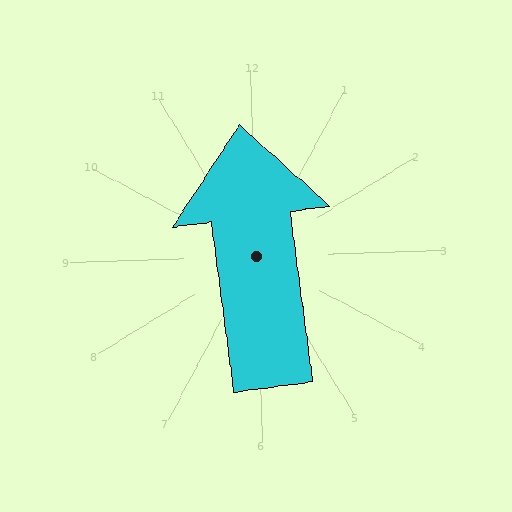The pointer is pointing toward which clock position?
Roughly 12 o'clock.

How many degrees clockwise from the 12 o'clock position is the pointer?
Approximately 355 degrees.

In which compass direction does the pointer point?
North.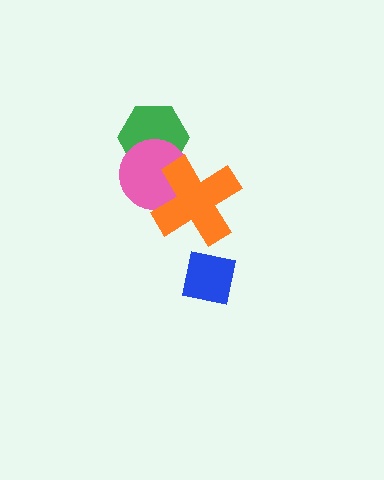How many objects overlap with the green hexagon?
1 object overlaps with the green hexagon.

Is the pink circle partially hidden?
Yes, it is partially covered by another shape.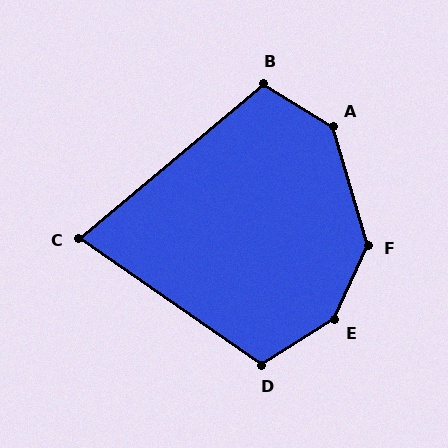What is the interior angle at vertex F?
Approximately 139 degrees (obtuse).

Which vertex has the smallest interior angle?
C, at approximately 75 degrees.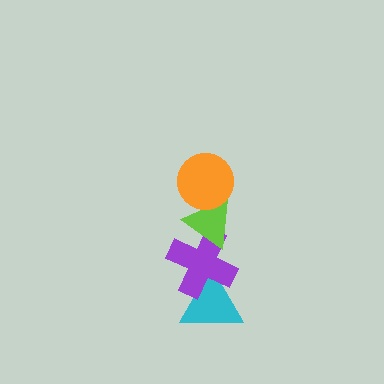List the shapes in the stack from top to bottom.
From top to bottom: the orange circle, the lime triangle, the purple cross, the cyan triangle.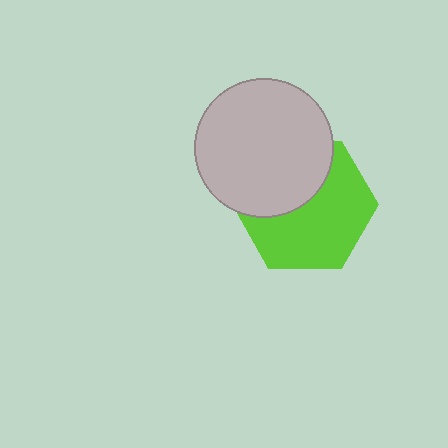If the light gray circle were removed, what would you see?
You would see the complete lime hexagon.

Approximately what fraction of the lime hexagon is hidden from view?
Roughly 39% of the lime hexagon is hidden behind the light gray circle.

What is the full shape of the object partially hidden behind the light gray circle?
The partially hidden object is a lime hexagon.